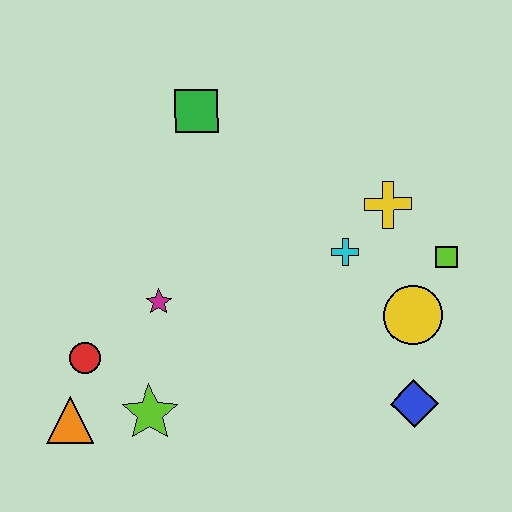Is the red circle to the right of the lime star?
No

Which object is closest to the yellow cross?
The cyan cross is closest to the yellow cross.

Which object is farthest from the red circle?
The lime square is farthest from the red circle.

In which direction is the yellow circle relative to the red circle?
The yellow circle is to the right of the red circle.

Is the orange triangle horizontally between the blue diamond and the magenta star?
No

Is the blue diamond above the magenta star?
No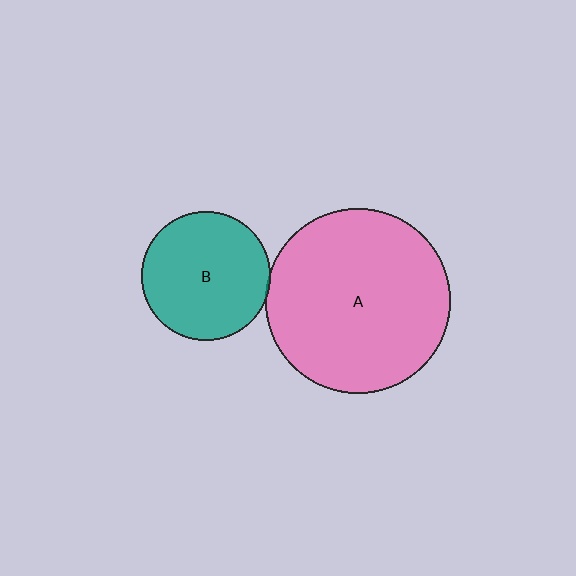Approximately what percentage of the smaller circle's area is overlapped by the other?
Approximately 5%.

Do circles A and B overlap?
Yes.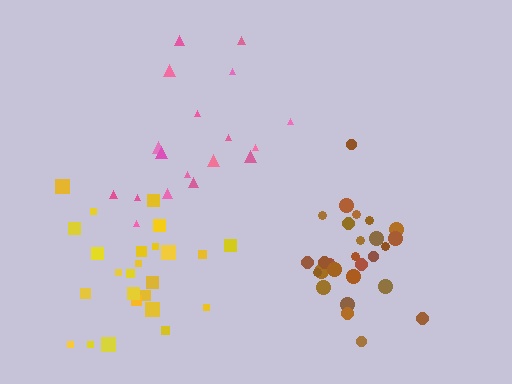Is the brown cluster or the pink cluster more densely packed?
Brown.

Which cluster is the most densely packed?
Brown.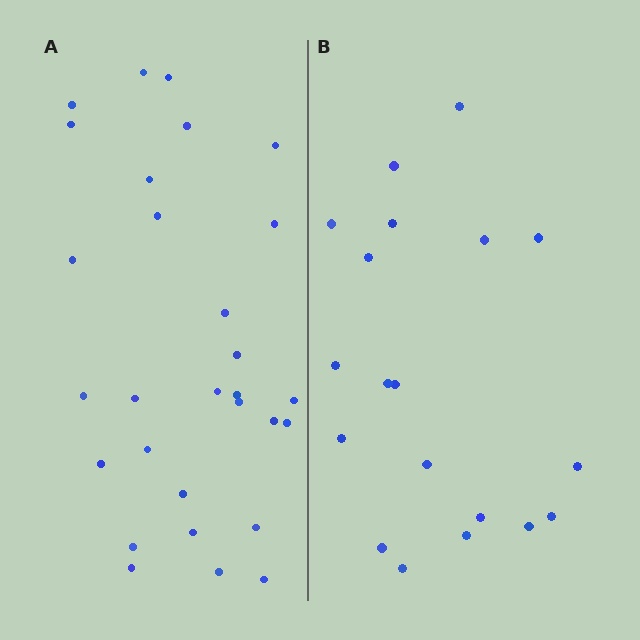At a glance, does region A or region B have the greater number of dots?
Region A (the left region) has more dots.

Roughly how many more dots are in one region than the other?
Region A has roughly 10 or so more dots than region B.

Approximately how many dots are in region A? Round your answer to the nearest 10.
About 30 dots. (The exact count is 29, which rounds to 30.)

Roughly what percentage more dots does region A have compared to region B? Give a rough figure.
About 55% more.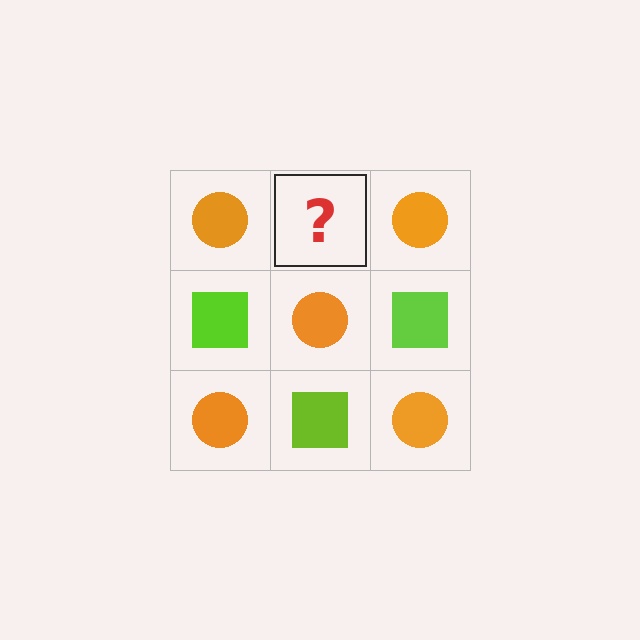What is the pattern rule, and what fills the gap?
The rule is that it alternates orange circle and lime square in a checkerboard pattern. The gap should be filled with a lime square.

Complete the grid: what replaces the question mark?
The question mark should be replaced with a lime square.